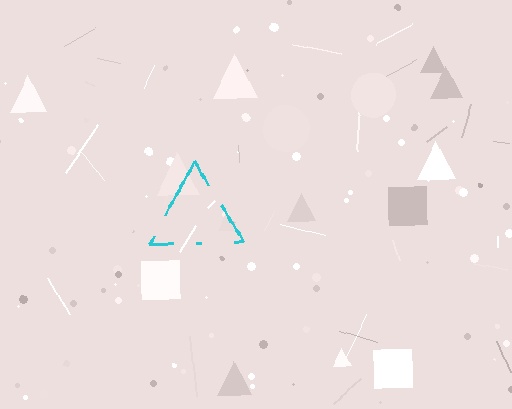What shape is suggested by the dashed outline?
The dashed outline suggests a triangle.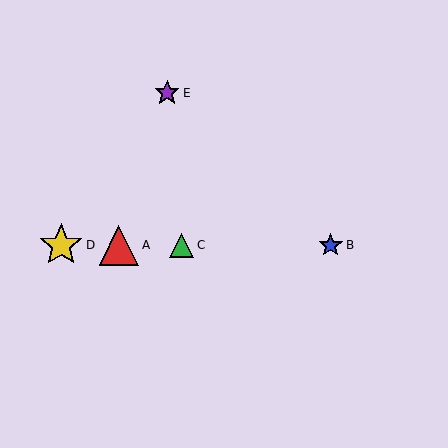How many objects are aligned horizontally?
4 objects (A, B, C, D) are aligned horizontally.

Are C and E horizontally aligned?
No, C is at y≈245 and E is at y≈93.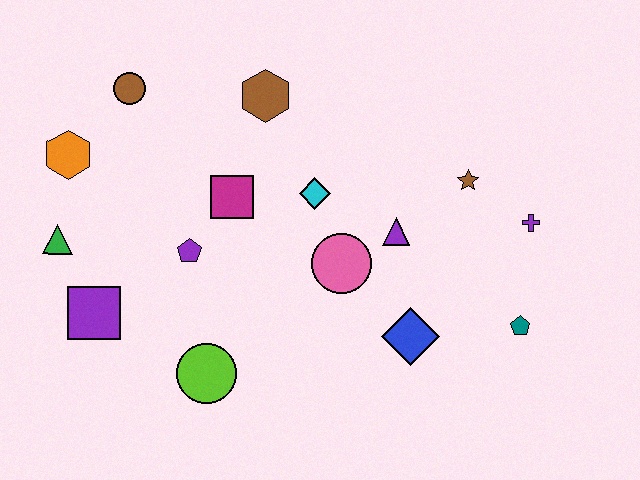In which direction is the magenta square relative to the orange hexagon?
The magenta square is to the right of the orange hexagon.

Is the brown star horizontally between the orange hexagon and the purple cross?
Yes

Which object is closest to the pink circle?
The purple triangle is closest to the pink circle.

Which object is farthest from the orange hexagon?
The teal pentagon is farthest from the orange hexagon.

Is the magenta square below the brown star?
Yes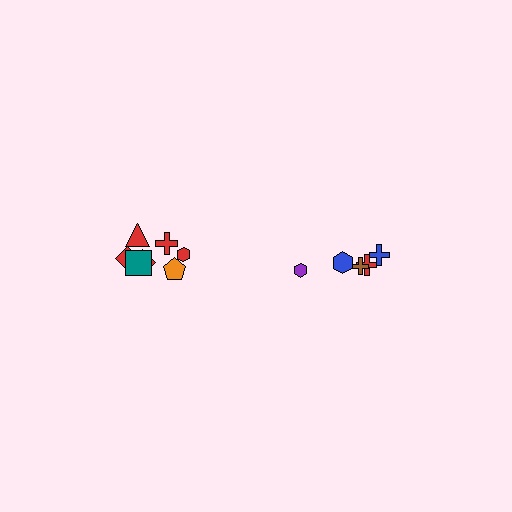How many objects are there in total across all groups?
There are 12 objects.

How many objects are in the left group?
There are 7 objects.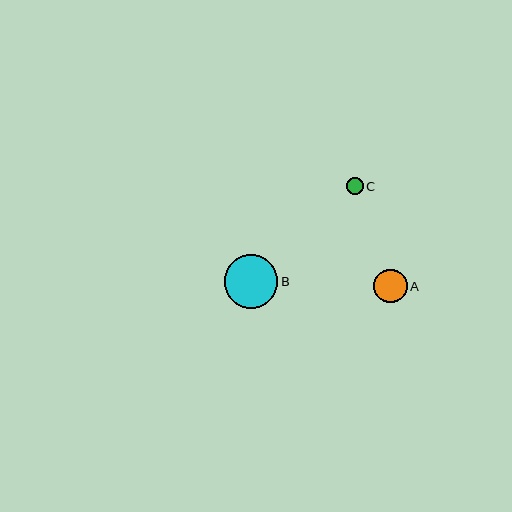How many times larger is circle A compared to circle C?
Circle A is approximately 2.0 times the size of circle C.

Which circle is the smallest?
Circle C is the smallest with a size of approximately 17 pixels.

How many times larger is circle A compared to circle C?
Circle A is approximately 2.0 times the size of circle C.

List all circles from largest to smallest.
From largest to smallest: B, A, C.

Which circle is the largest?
Circle B is the largest with a size of approximately 54 pixels.